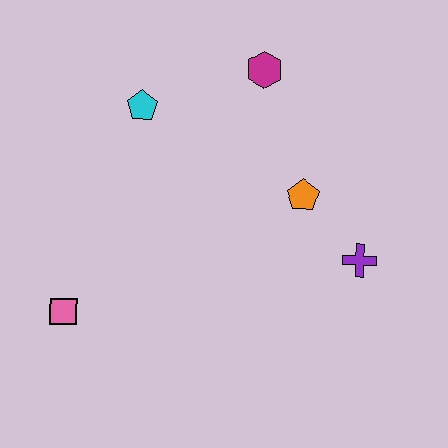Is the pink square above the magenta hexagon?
No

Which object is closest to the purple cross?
The orange pentagon is closest to the purple cross.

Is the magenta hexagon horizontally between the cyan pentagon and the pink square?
No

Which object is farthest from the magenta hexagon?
The pink square is farthest from the magenta hexagon.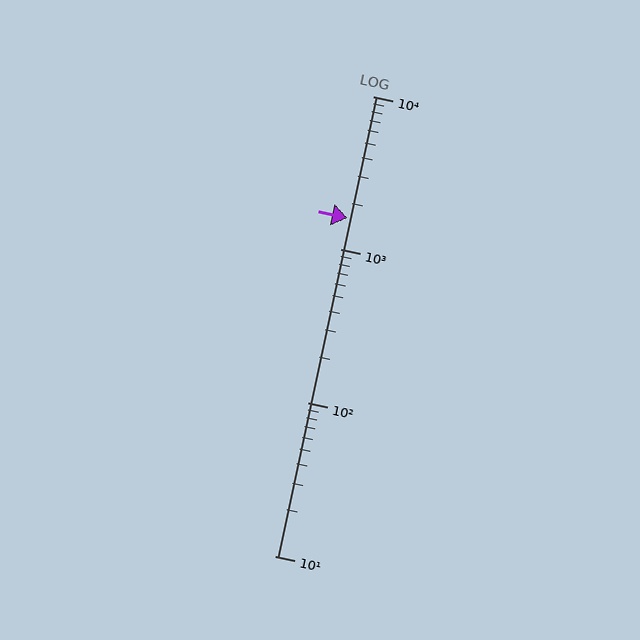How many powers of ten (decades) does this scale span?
The scale spans 3 decades, from 10 to 10000.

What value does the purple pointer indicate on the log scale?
The pointer indicates approximately 1600.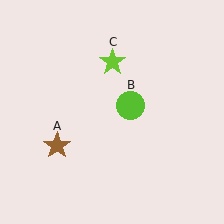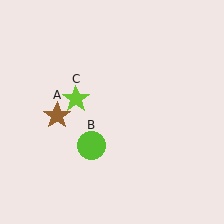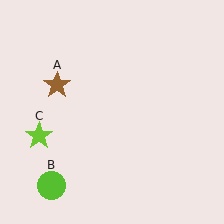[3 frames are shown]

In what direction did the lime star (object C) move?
The lime star (object C) moved down and to the left.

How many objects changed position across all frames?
3 objects changed position: brown star (object A), lime circle (object B), lime star (object C).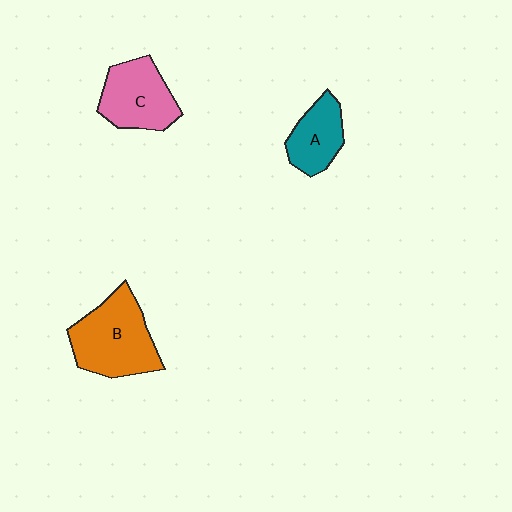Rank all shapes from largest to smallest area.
From largest to smallest: B (orange), C (pink), A (teal).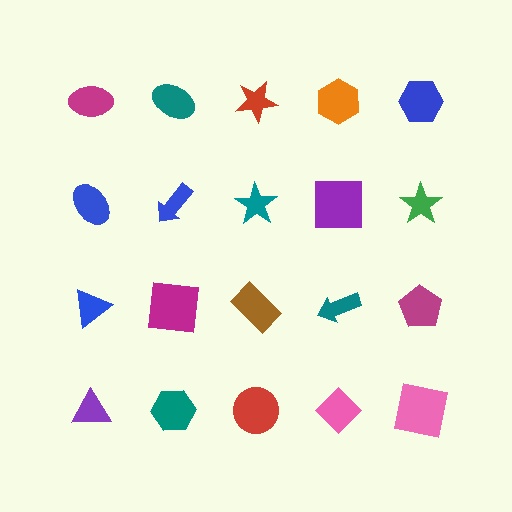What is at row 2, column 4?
A purple square.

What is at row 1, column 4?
An orange hexagon.